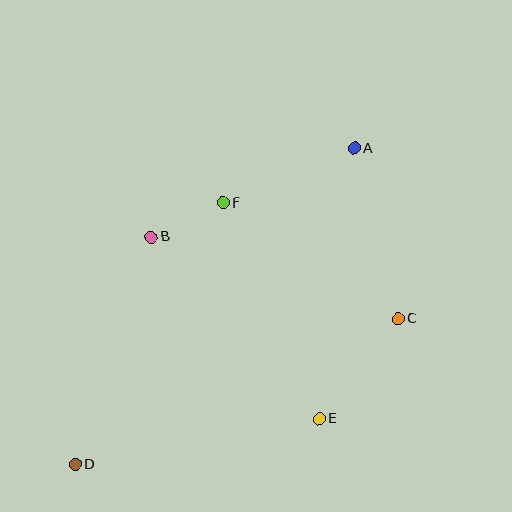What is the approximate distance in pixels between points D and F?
The distance between D and F is approximately 300 pixels.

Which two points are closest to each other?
Points B and F are closest to each other.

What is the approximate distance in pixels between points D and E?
The distance between D and E is approximately 248 pixels.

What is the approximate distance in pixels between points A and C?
The distance between A and C is approximately 176 pixels.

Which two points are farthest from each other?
Points A and D are farthest from each other.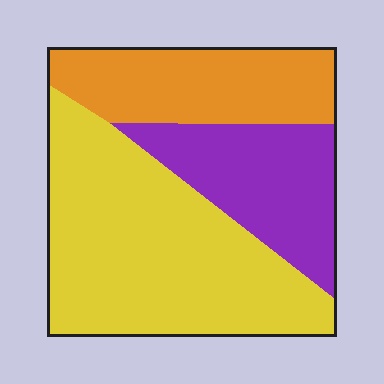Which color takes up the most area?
Yellow, at roughly 50%.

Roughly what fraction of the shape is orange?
Orange covers around 25% of the shape.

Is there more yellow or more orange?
Yellow.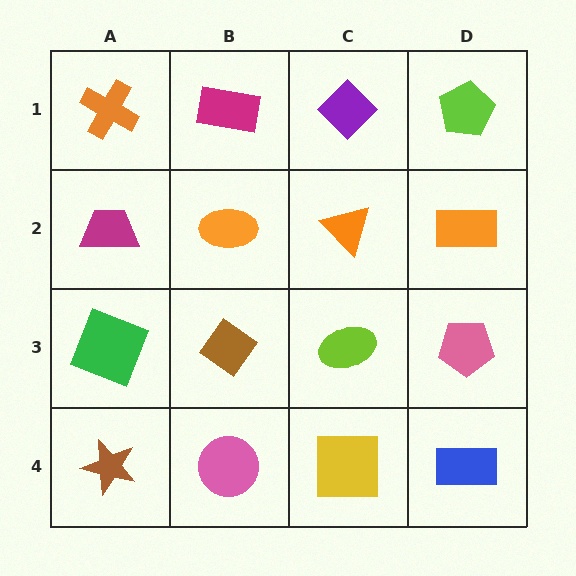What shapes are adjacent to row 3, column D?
An orange rectangle (row 2, column D), a blue rectangle (row 4, column D), a lime ellipse (row 3, column C).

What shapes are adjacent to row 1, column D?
An orange rectangle (row 2, column D), a purple diamond (row 1, column C).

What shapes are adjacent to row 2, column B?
A magenta rectangle (row 1, column B), a brown diamond (row 3, column B), a magenta trapezoid (row 2, column A), an orange triangle (row 2, column C).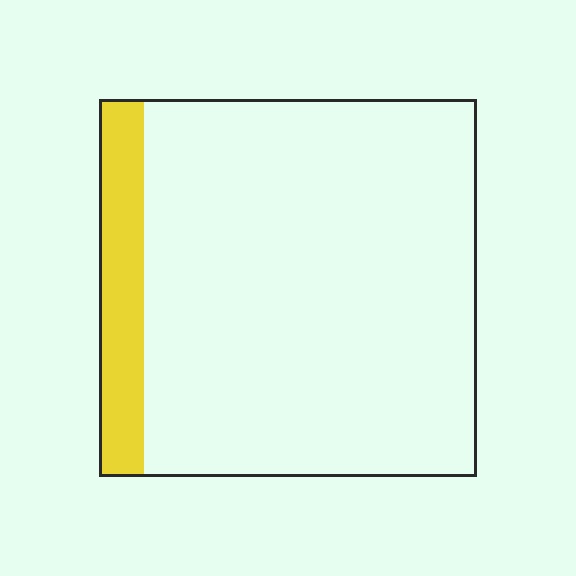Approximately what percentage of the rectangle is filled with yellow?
Approximately 10%.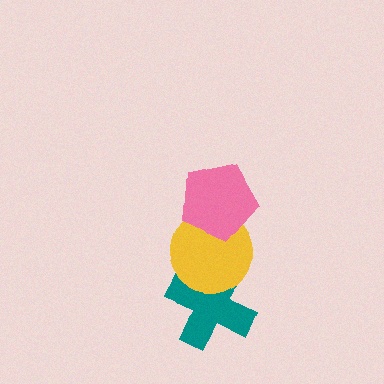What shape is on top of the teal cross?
The yellow circle is on top of the teal cross.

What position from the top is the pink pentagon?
The pink pentagon is 1st from the top.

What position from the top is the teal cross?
The teal cross is 3rd from the top.